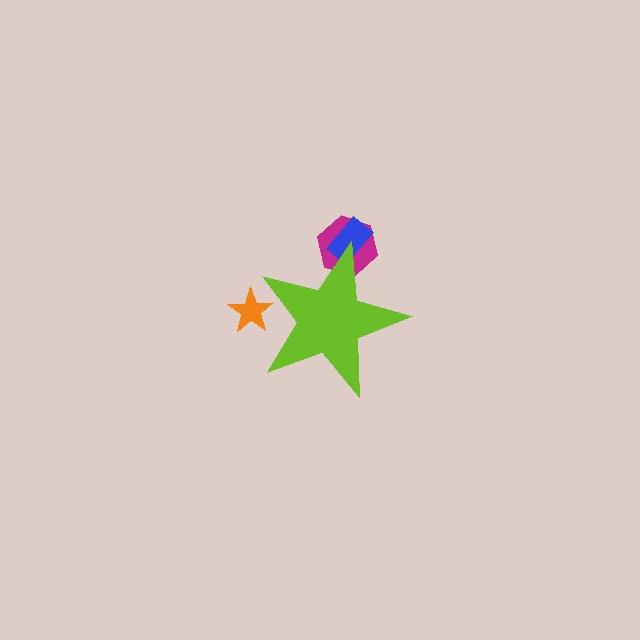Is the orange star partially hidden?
Yes, the orange star is partially hidden behind the lime star.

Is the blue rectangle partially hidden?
Yes, the blue rectangle is partially hidden behind the lime star.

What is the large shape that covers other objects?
A lime star.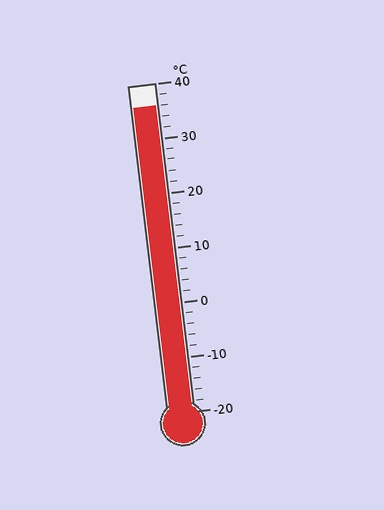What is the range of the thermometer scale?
The thermometer scale ranges from -20°C to 40°C.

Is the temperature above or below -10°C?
The temperature is above -10°C.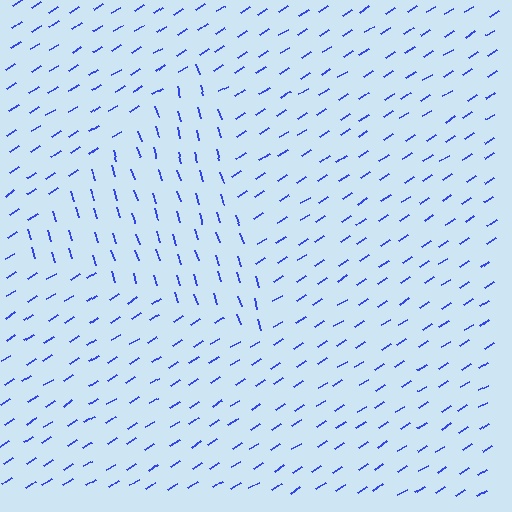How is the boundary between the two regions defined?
The boundary is defined purely by a change in line orientation (approximately 75 degrees difference). All lines are the same color and thickness.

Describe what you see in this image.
The image is filled with small blue line segments. A triangle region in the image has lines oriented differently from the surrounding lines, creating a visible texture boundary.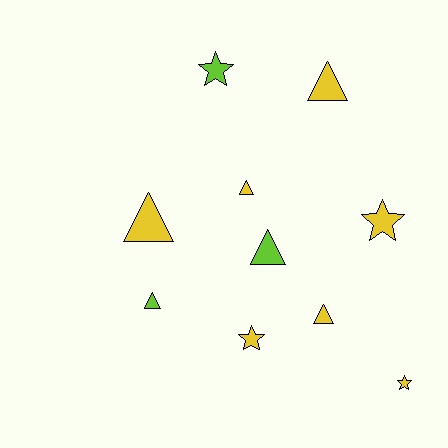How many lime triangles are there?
There are 2 lime triangles.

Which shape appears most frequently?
Triangle, with 6 objects.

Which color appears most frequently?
Yellow, with 7 objects.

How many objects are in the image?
There are 10 objects.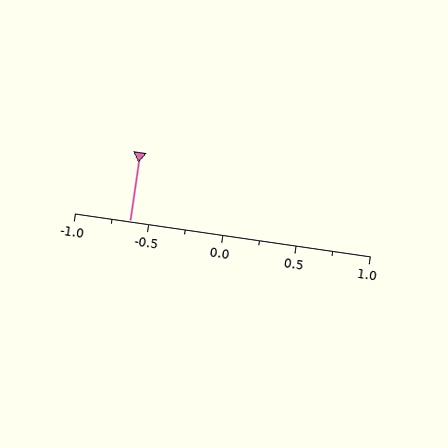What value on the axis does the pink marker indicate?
The marker indicates approximately -0.62.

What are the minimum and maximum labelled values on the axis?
The axis runs from -1.0 to 1.0.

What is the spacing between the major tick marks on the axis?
The major ticks are spaced 0.5 apart.